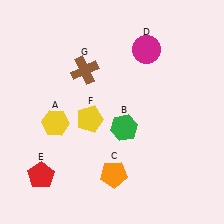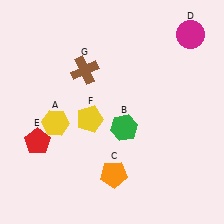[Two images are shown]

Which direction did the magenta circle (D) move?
The magenta circle (D) moved right.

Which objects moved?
The objects that moved are: the magenta circle (D), the red pentagon (E).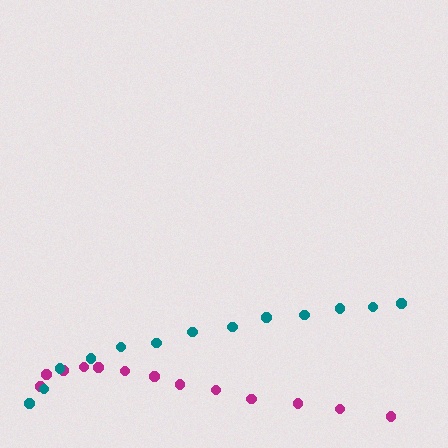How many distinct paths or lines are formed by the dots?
There are 2 distinct paths.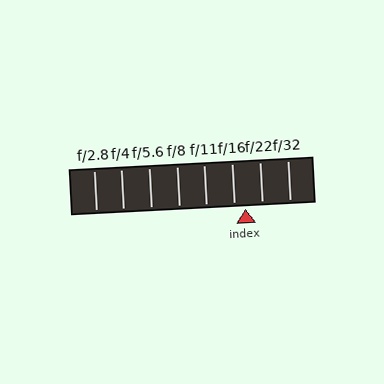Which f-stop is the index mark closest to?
The index mark is closest to f/16.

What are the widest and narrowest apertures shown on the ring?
The widest aperture shown is f/2.8 and the narrowest is f/32.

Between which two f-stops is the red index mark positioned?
The index mark is between f/16 and f/22.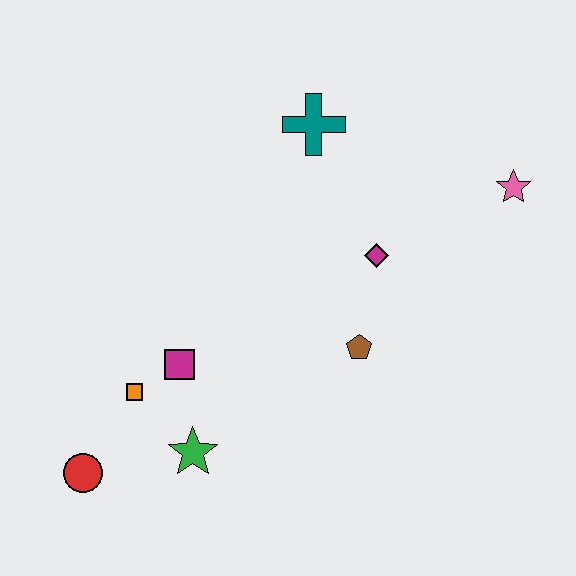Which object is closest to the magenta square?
The orange square is closest to the magenta square.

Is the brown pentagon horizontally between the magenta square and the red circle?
No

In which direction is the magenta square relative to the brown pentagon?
The magenta square is to the left of the brown pentagon.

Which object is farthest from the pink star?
The red circle is farthest from the pink star.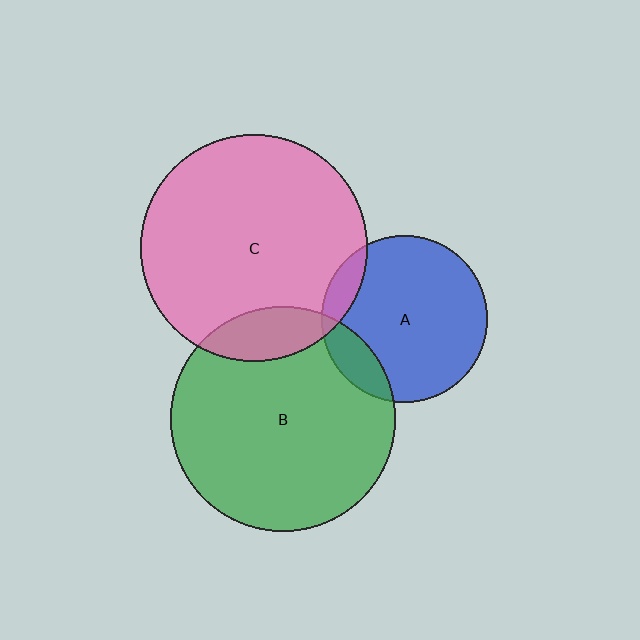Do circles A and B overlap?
Yes.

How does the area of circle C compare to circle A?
Approximately 1.9 times.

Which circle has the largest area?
Circle C (pink).